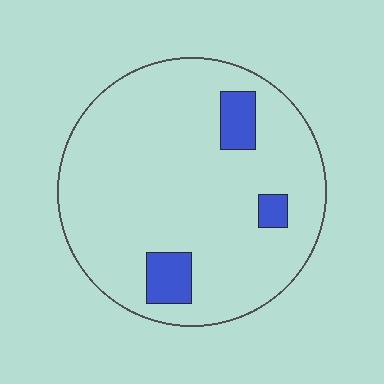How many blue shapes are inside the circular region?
3.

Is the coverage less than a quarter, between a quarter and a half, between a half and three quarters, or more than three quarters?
Less than a quarter.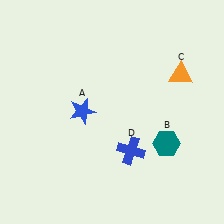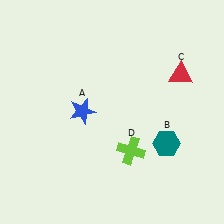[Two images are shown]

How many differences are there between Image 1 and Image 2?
There are 2 differences between the two images.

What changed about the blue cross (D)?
In Image 1, D is blue. In Image 2, it changed to lime.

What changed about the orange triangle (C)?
In Image 1, C is orange. In Image 2, it changed to red.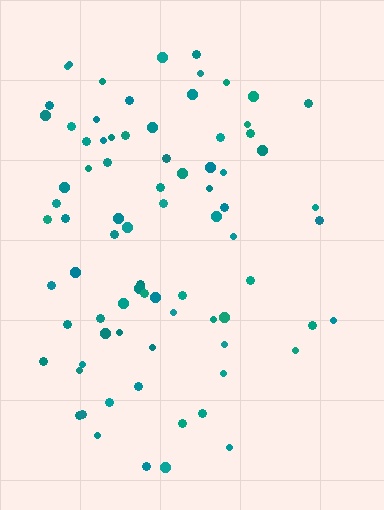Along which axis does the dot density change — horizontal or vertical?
Horizontal.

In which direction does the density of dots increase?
From right to left, with the left side densest.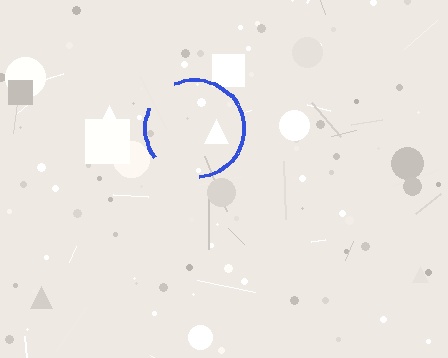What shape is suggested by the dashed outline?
The dashed outline suggests a circle.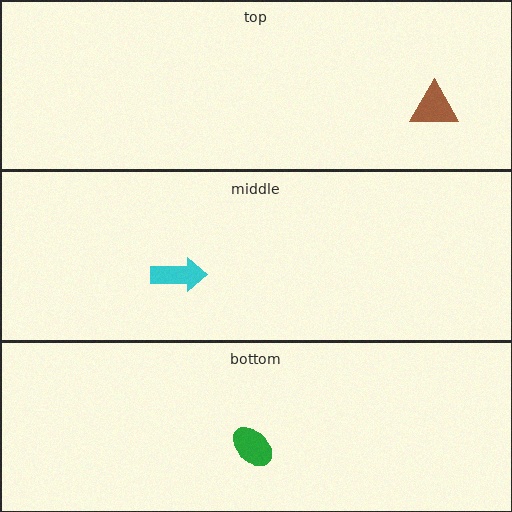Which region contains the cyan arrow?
The middle region.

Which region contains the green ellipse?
The bottom region.